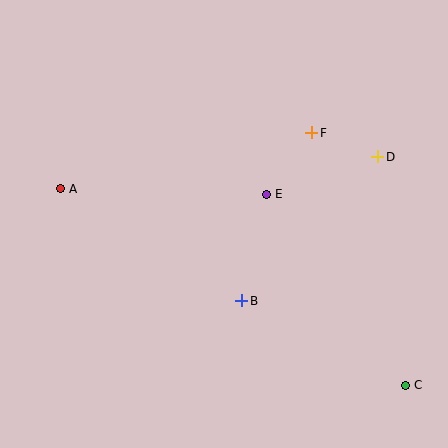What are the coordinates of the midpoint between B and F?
The midpoint between B and F is at (277, 217).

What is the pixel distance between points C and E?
The distance between C and E is 236 pixels.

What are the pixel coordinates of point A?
Point A is at (61, 189).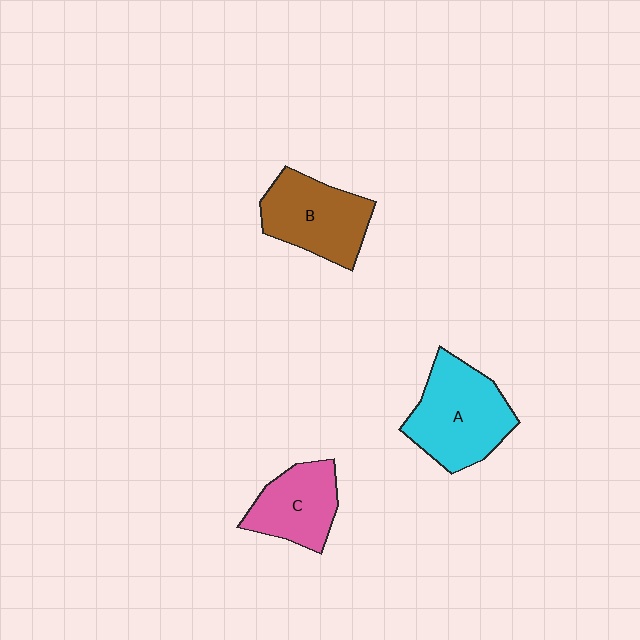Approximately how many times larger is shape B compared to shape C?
Approximately 1.2 times.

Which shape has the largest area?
Shape A (cyan).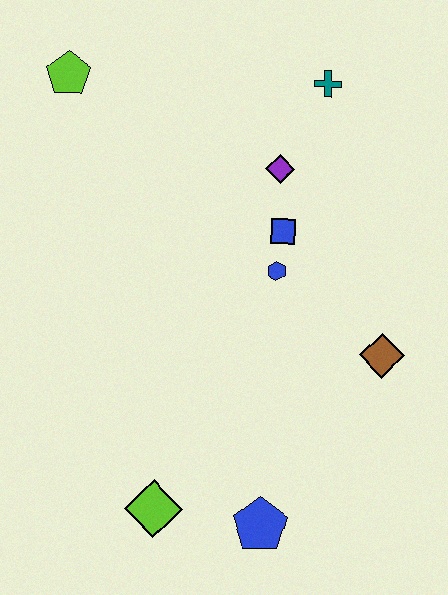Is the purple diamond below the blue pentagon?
No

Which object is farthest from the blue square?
The lime diamond is farthest from the blue square.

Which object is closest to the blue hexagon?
The blue square is closest to the blue hexagon.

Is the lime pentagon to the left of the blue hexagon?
Yes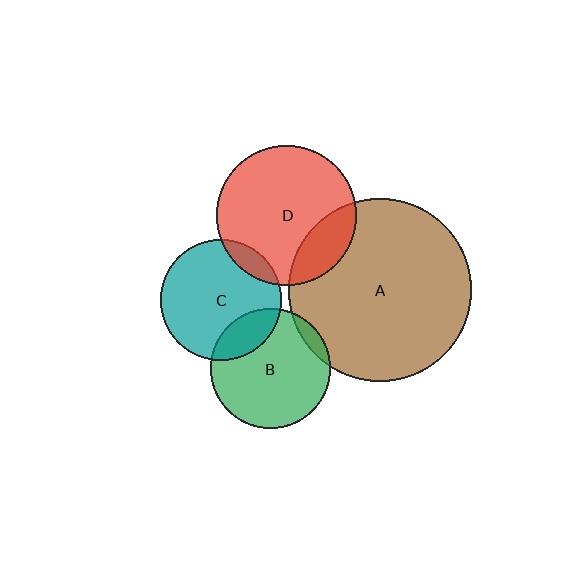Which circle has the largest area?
Circle A (brown).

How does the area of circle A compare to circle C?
Approximately 2.3 times.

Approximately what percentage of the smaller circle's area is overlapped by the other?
Approximately 20%.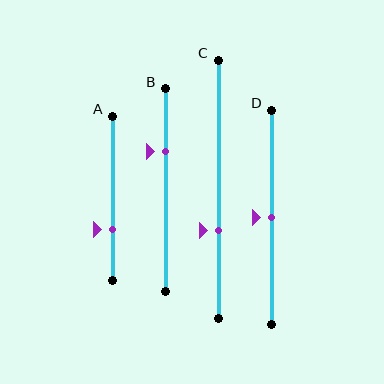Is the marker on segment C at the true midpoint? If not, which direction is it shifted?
No, the marker on segment C is shifted downward by about 16% of the segment length.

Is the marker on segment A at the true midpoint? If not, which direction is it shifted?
No, the marker on segment A is shifted downward by about 19% of the segment length.